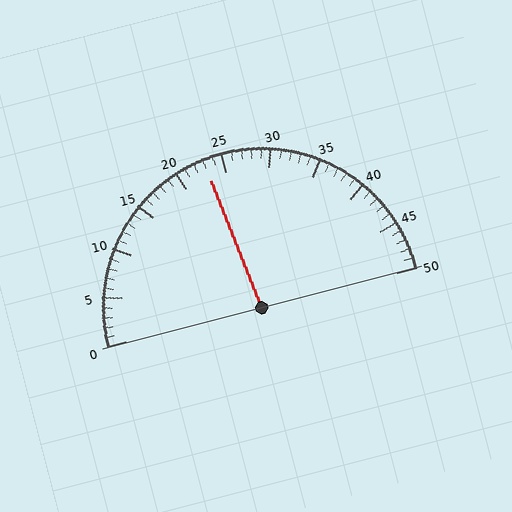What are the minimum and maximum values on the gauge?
The gauge ranges from 0 to 50.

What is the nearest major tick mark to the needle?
The nearest major tick mark is 25.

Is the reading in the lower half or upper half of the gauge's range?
The reading is in the lower half of the range (0 to 50).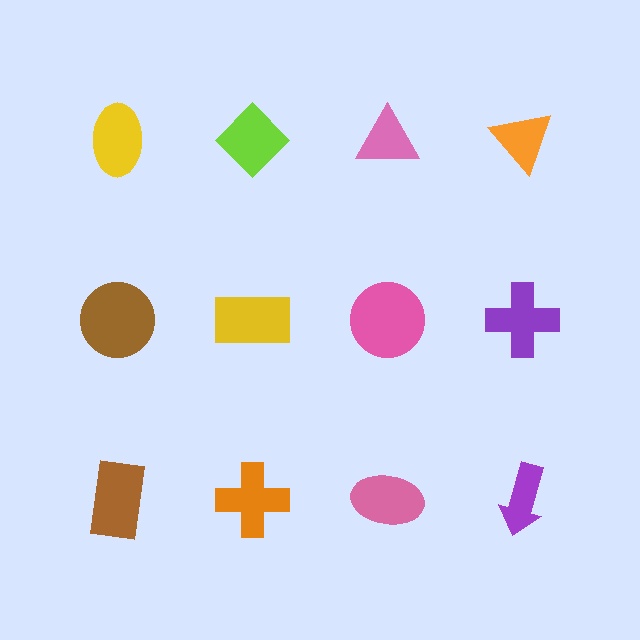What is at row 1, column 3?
A pink triangle.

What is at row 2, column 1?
A brown circle.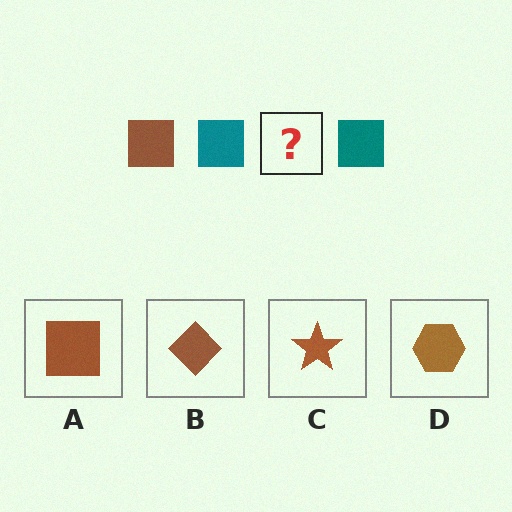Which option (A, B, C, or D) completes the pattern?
A.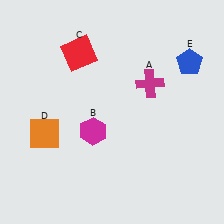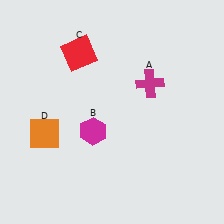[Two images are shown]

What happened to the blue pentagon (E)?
The blue pentagon (E) was removed in Image 2. It was in the top-right area of Image 1.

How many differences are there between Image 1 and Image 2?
There is 1 difference between the two images.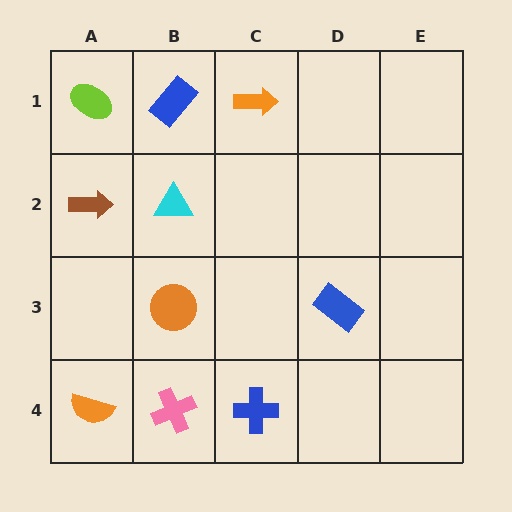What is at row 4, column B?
A pink cross.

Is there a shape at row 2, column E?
No, that cell is empty.